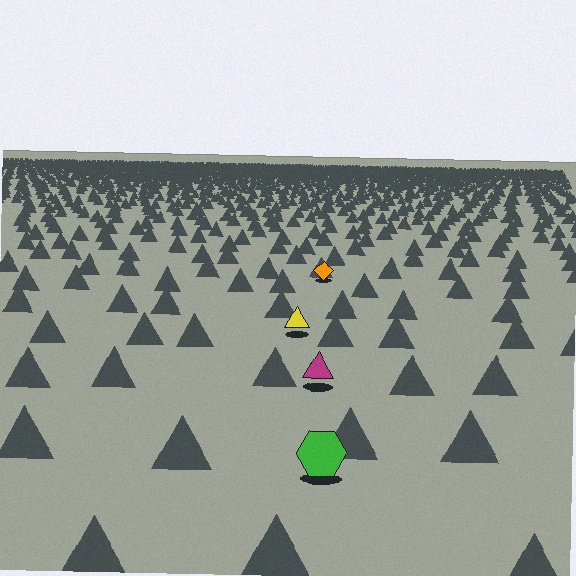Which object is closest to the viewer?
The green hexagon is closest. The texture marks near it are larger and more spread out.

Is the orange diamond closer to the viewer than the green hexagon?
No. The green hexagon is closer — you can tell from the texture gradient: the ground texture is coarser near it.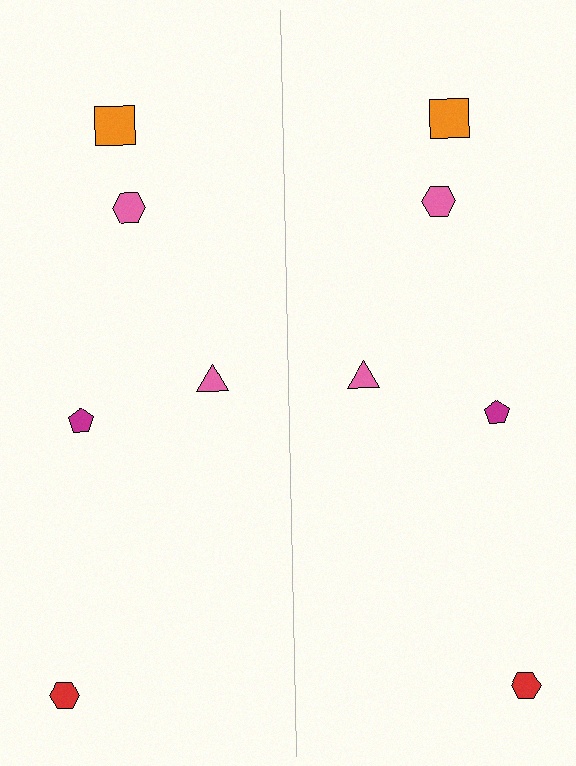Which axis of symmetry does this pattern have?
The pattern has a vertical axis of symmetry running through the center of the image.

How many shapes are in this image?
There are 10 shapes in this image.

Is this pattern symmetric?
Yes, this pattern has bilateral (reflection) symmetry.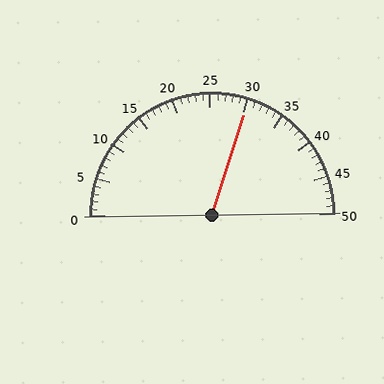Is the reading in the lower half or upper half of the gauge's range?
The reading is in the upper half of the range (0 to 50).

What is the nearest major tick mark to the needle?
The nearest major tick mark is 30.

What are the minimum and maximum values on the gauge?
The gauge ranges from 0 to 50.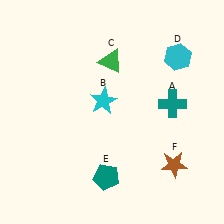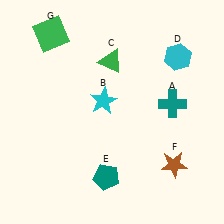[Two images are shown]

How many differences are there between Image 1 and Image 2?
There is 1 difference between the two images.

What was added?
A green square (G) was added in Image 2.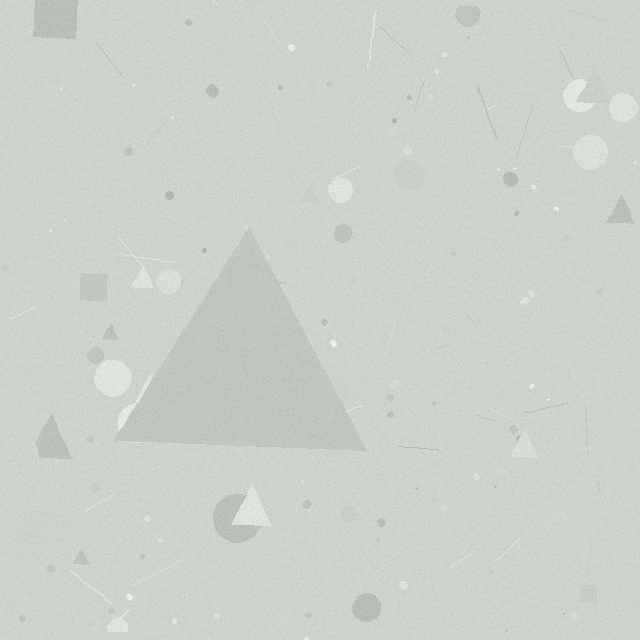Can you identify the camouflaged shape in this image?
The camouflaged shape is a triangle.